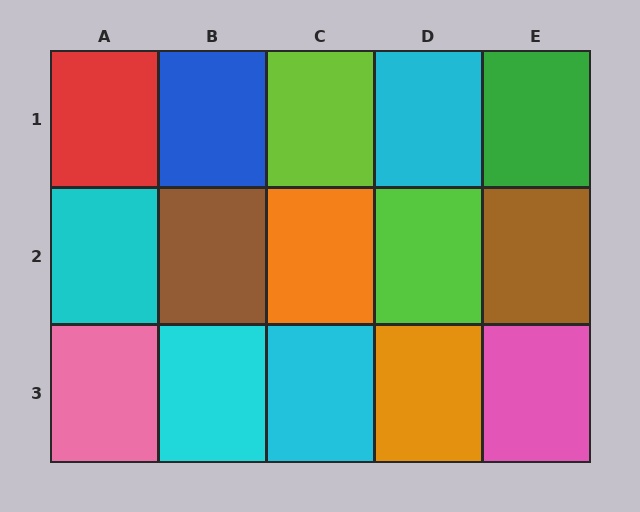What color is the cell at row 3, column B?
Cyan.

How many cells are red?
1 cell is red.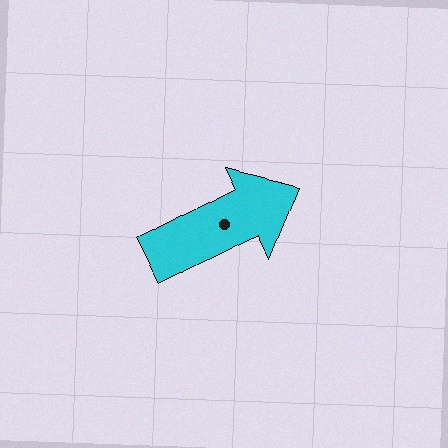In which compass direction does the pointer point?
Northeast.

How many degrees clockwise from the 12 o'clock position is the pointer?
Approximately 63 degrees.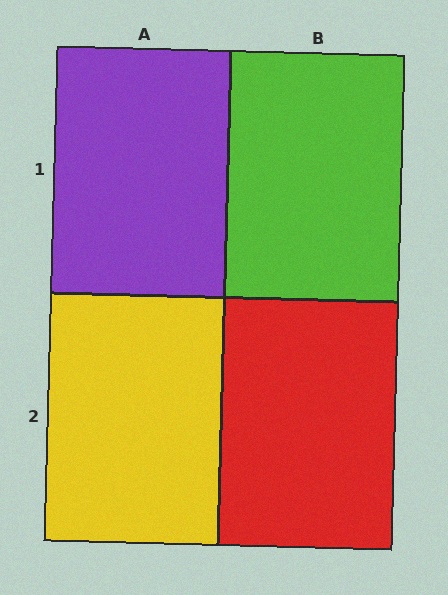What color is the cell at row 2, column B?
Red.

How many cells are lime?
1 cell is lime.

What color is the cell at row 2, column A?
Yellow.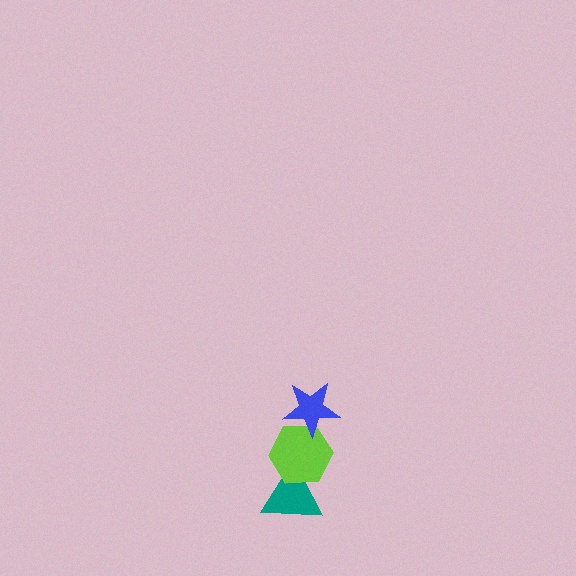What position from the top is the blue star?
The blue star is 1st from the top.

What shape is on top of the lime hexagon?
The blue star is on top of the lime hexagon.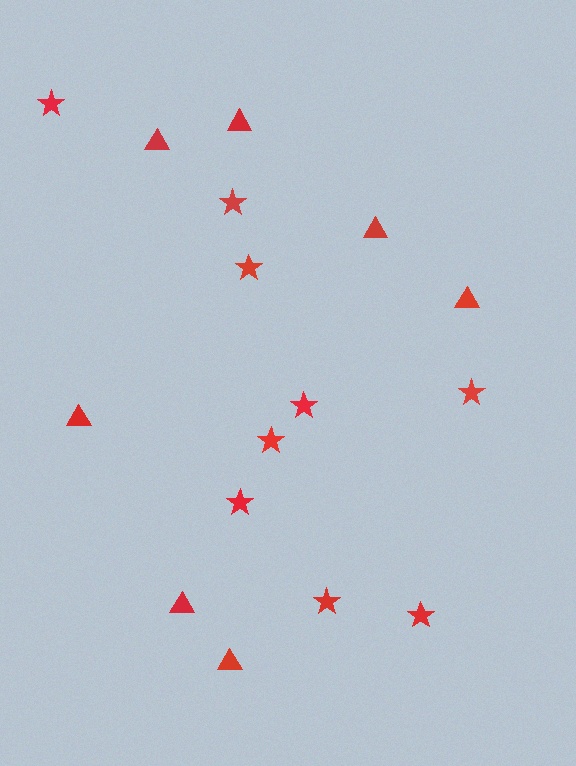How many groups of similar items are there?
There are 2 groups: one group of triangles (7) and one group of stars (9).